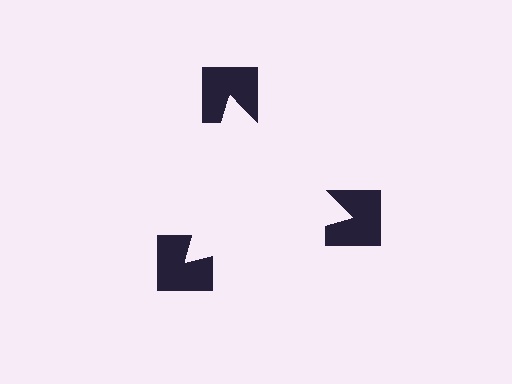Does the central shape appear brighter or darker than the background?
It typically appears slightly brighter than the background, even though no actual brightness change is drawn.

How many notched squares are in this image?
There are 3 — one at each vertex of the illusory triangle.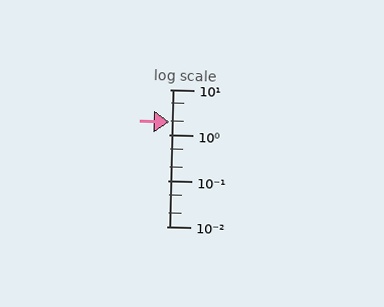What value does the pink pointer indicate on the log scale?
The pointer indicates approximately 1.9.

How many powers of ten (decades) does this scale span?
The scale spans 3 decades, from 0.01 to 10.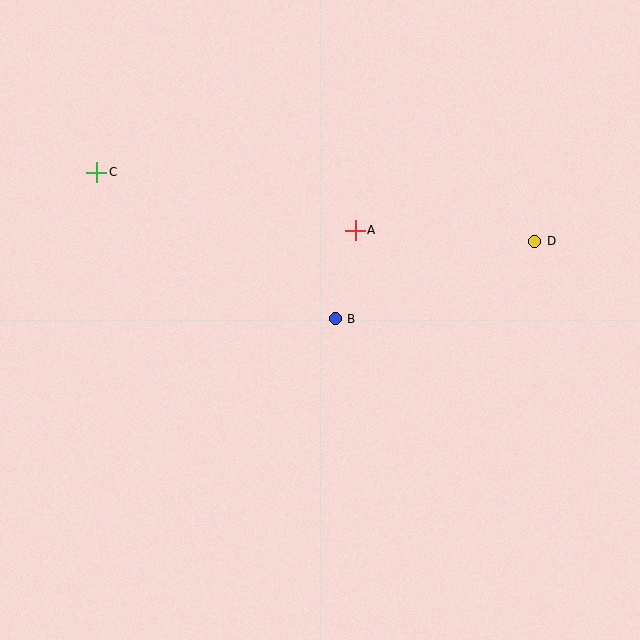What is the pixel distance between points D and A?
The distance between D and A is 180 pixels.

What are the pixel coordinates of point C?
Point C is at (97, 172).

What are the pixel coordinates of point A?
Point A is at (355, 230).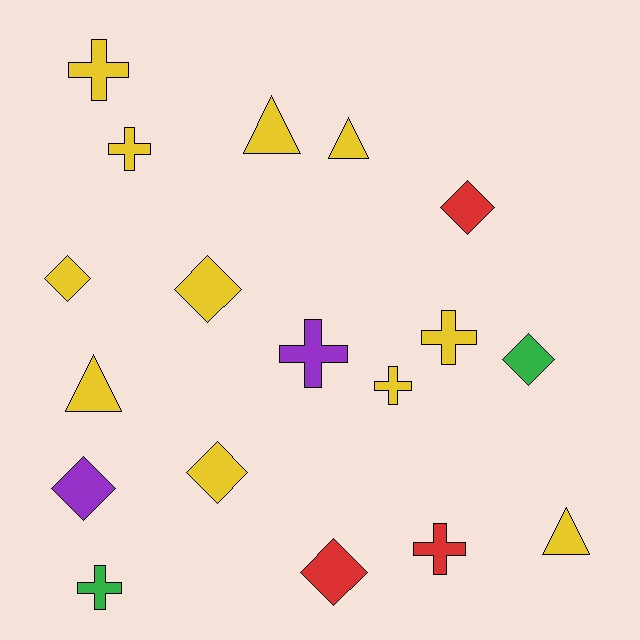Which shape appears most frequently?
Cross, with 7 objects.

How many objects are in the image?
There are 18 objects.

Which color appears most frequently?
Yellow, with 11 objects.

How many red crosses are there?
There is 1 red cross.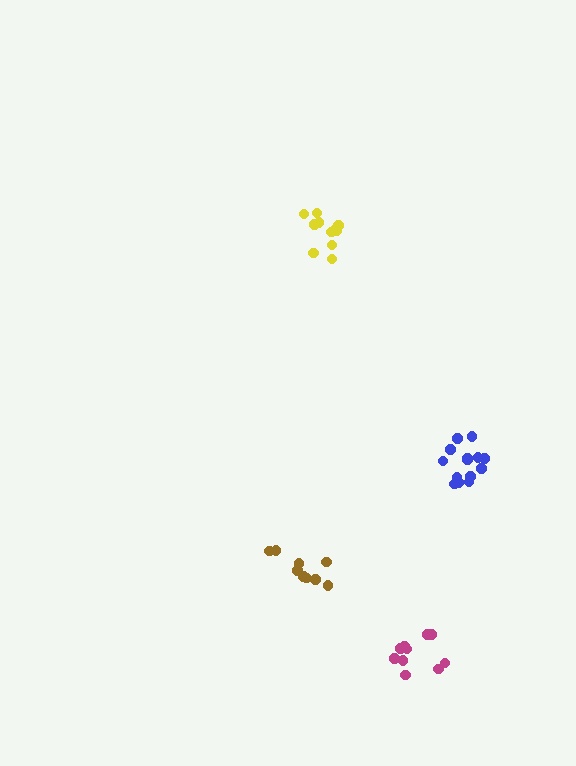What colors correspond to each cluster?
The clusters are colored: brown, magenta, blue, yellow.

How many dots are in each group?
Group 1: 9 dots, Group 2: 10 dots, Group 3: 14 dots, Group 4: 12 dots (45 total).